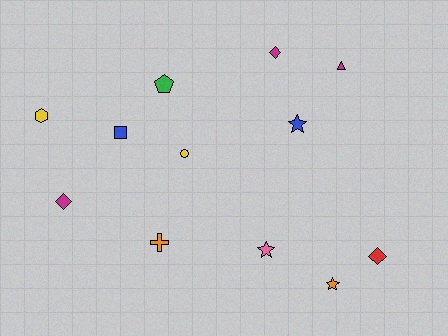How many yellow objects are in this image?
There are 2 yellow objects.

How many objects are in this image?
There are 12 objects.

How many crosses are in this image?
There is 1 cross.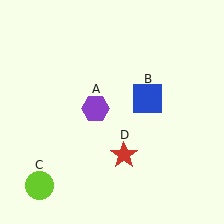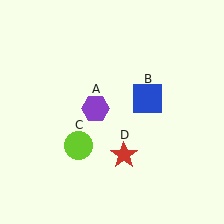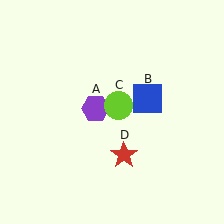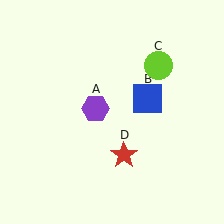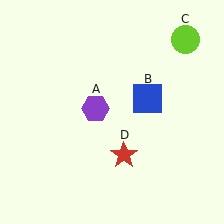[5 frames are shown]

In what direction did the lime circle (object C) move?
The lime circle (object C) moved up and to the right.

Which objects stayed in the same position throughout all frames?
Purple hexagon (object A) and blue square (object B) and red star (object D) remained stationary.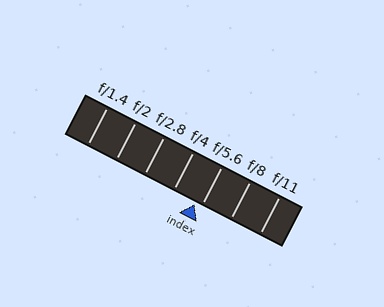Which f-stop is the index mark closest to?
The index mark is closest to f/5.6.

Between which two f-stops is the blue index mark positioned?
The index mark is between f/4 and f/5.6.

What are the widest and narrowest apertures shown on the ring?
The widest aperture shown is f/1.4 and the narrowest is f/11.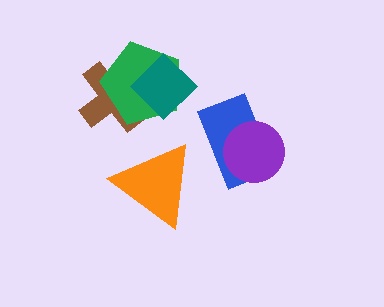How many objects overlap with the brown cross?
2 objects overlap with the brown cross.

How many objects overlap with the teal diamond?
2 objects overlap with the teal diamond.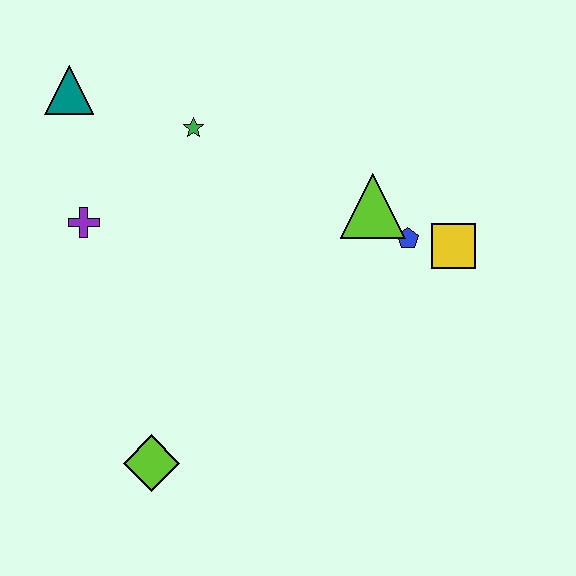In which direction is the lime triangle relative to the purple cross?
The lime triangle is to the right of the purple cross.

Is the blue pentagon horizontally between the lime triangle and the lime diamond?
No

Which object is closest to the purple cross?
The teal triangle is closest to the purple cross.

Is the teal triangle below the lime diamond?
No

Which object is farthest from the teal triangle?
The yellow square is farthest from the teal triangle.